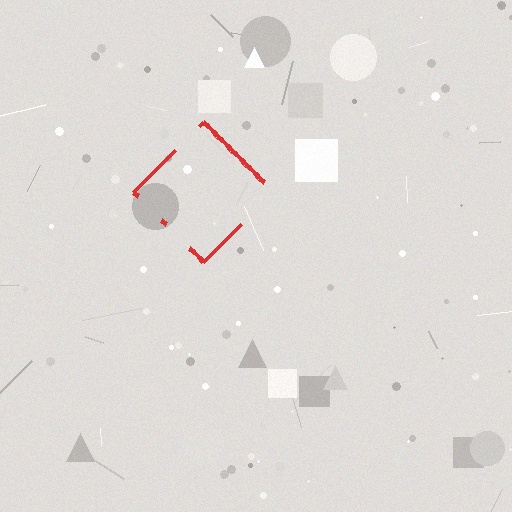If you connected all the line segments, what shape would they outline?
They would outline a diamond.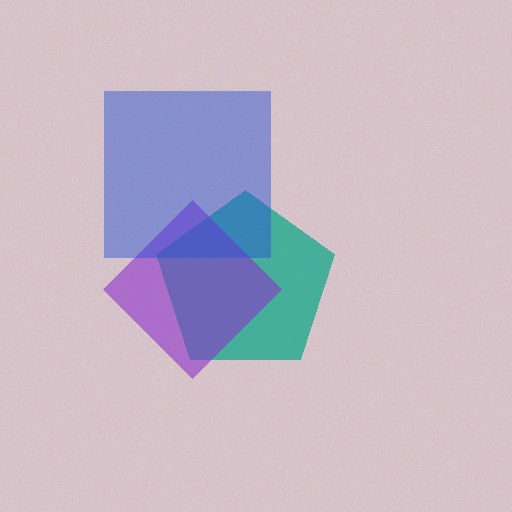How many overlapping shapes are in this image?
There are 3 overlapping shapes in the image.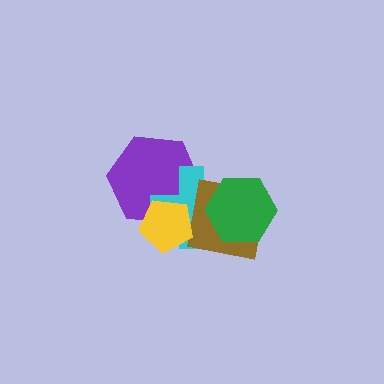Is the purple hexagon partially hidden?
Yes, it is partially covered by another shape.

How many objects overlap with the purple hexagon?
2 objects overlap with the purple hexagon.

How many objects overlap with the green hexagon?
2 objects overlap with the green hexagon.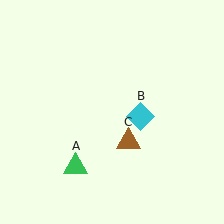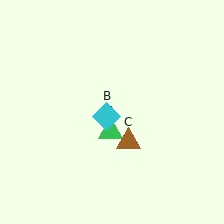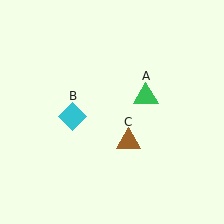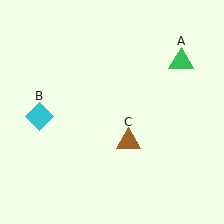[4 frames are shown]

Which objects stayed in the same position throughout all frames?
Brown triangle (object C) remained stationary.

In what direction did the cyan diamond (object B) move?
The cyan diamond (object B) moved left.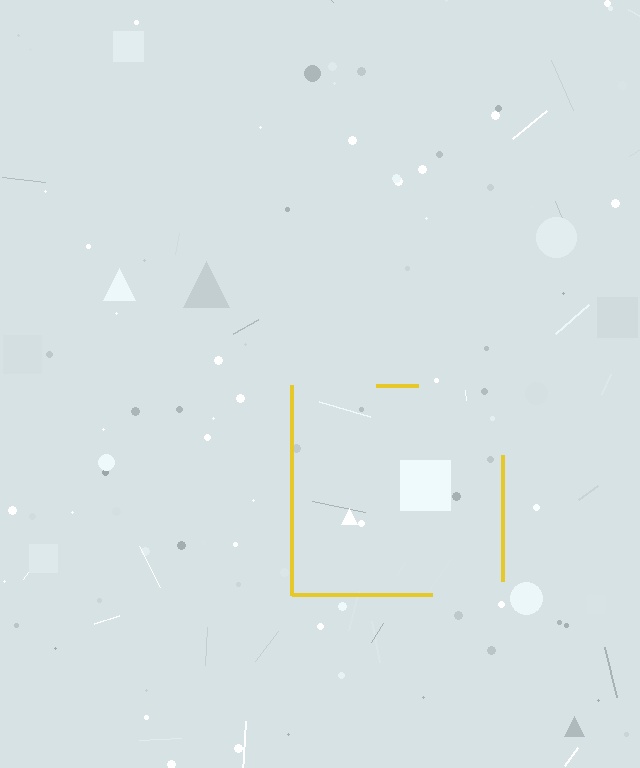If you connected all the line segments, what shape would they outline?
They would outline a square.